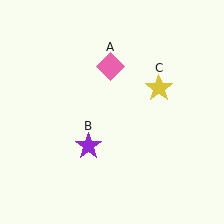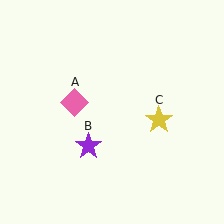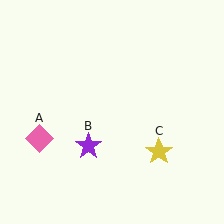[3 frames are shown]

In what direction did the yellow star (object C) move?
The yellow star (object C) moved down.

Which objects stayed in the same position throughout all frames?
Purple star (object B) remained stationary.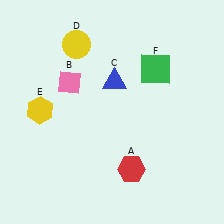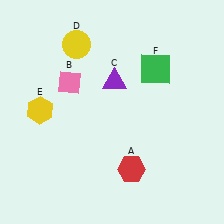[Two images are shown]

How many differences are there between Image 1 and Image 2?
There is 1 difference between the two images.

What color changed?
The triangle (C) changed from blue in Image 1 to purple in Image 2.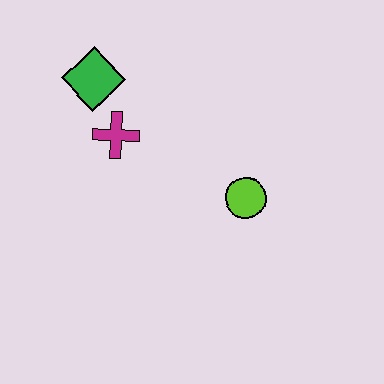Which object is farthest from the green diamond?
The lime circle is farthest from the green diamond.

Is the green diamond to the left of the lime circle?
Yes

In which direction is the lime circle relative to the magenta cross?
The lime circle is to the right of the magenta cross.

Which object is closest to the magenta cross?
The green diamond is closest to the magenta cross.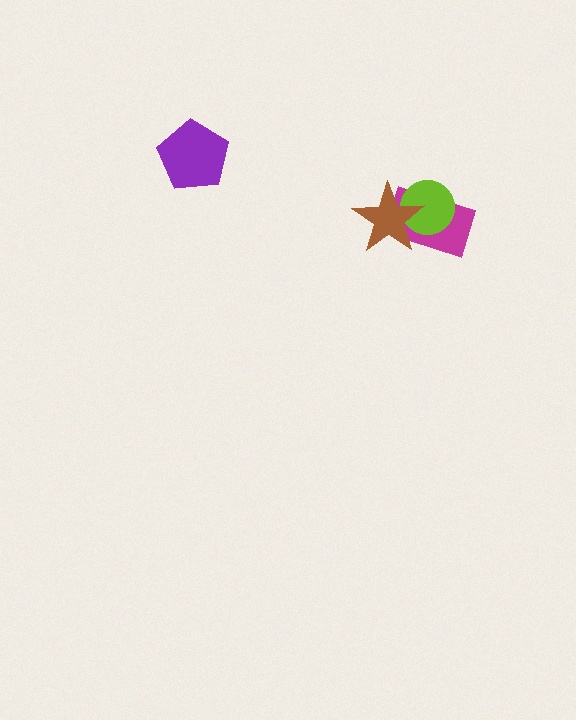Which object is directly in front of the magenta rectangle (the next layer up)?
The lime circle is directly in front of the magenta rectangle.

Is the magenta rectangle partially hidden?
Yes, it is partially covered by another shape.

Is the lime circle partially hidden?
Yes, it is partially covered by another shape.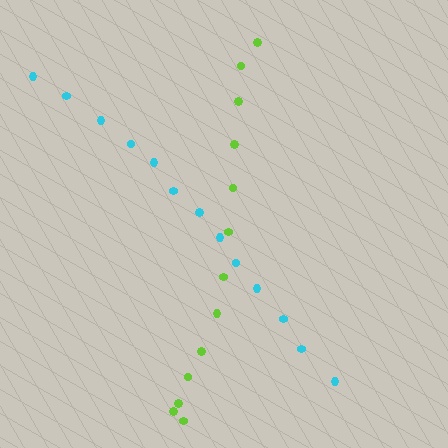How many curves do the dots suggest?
There are 2 distinct paths.